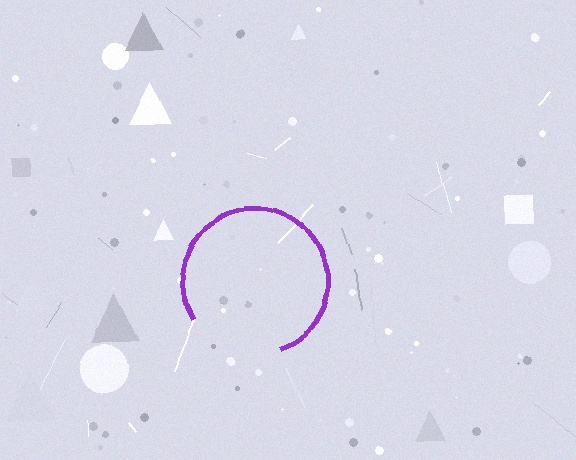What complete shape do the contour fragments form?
The contour fragments form a circle.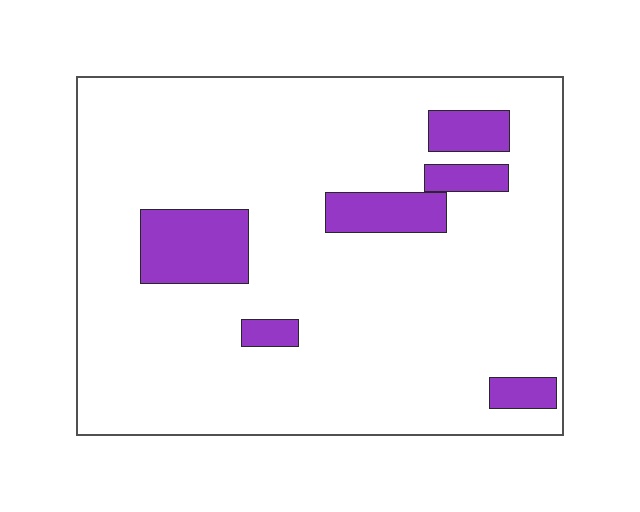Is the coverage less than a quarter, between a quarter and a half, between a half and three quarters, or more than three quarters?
Less than a quarter.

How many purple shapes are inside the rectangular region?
6.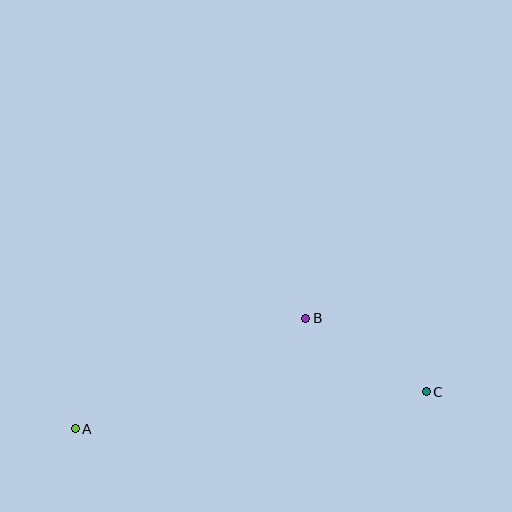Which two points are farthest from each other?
Points A and C are farthest from each other.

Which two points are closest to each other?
Points B and C are closest to each other.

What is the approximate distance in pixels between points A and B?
The distance between A and B is approximately 255 pixels.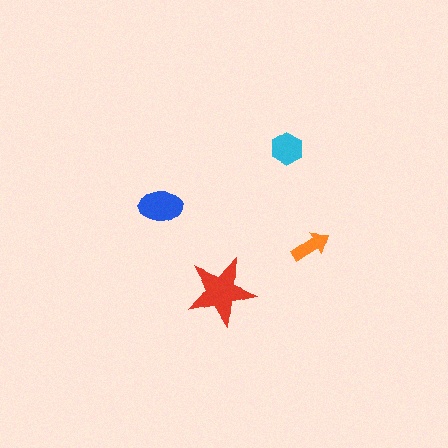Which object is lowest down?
The red star is bottommost.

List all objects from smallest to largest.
The orange arrow, the cyan hexagon, the blue ellipse, the red star.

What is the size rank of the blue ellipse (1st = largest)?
2nd.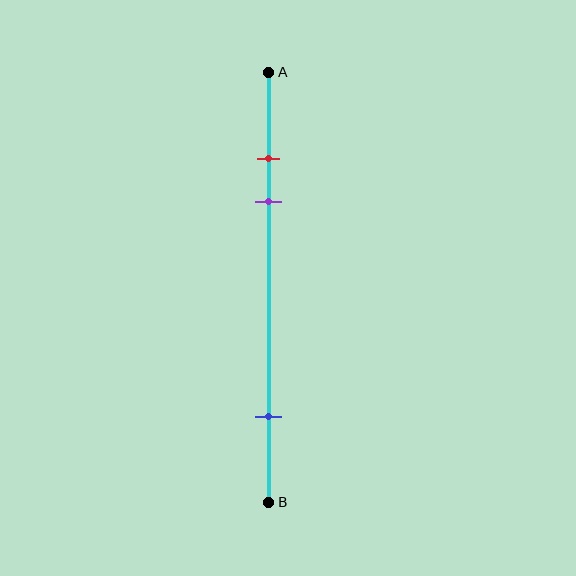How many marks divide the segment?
There are 3 marks dividing the segment.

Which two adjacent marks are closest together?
The red and purple marks are the closest adjacent pair.